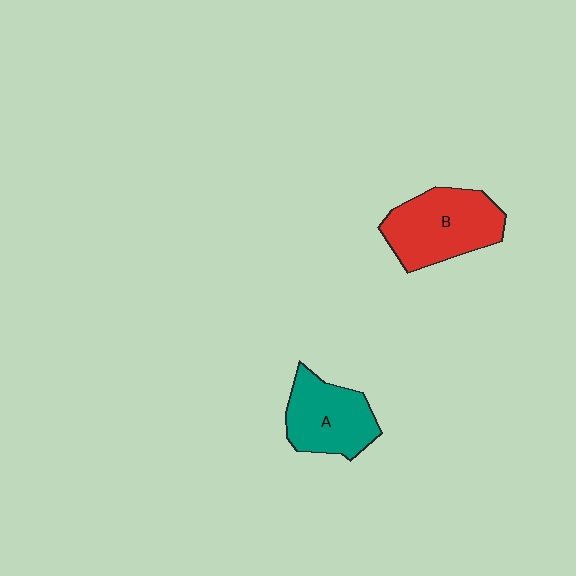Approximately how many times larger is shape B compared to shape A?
Approximately 1.2 times.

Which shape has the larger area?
Shape B (red).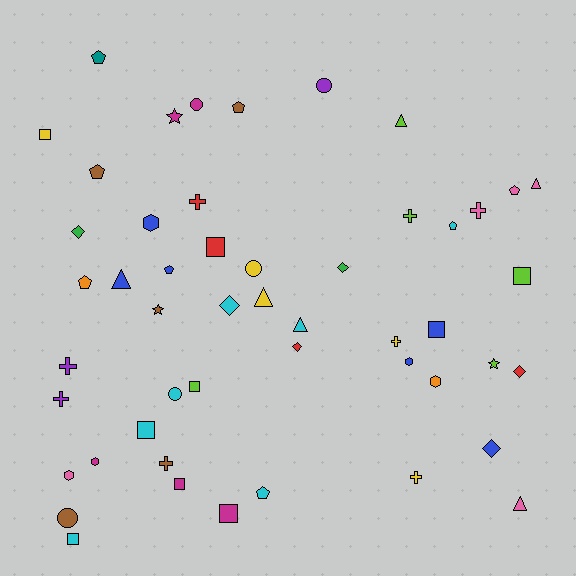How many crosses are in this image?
There are 8 crosses.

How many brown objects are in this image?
There are 5 brown objects.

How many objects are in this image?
There are 50 objects.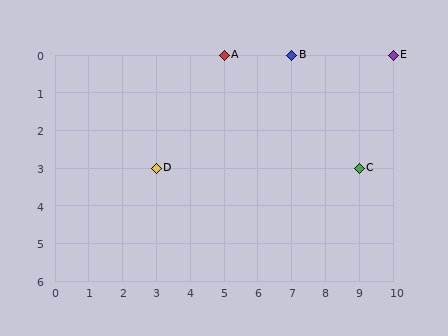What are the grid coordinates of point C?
Point C is at grid coordinates (9, 3).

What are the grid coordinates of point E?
Point E is at grid coordinates (10, 0).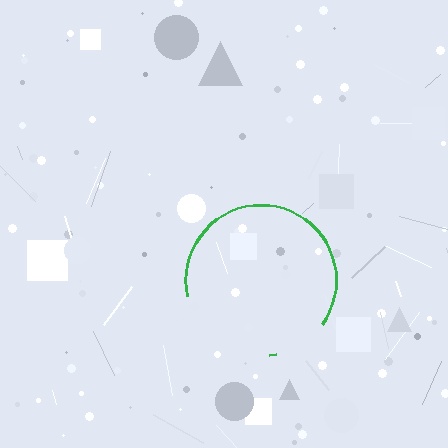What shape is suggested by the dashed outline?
The dashed outline suggests a circle.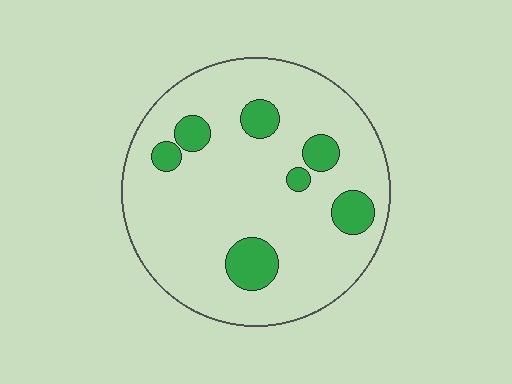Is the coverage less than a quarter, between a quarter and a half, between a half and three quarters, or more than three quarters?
Less than a quarter.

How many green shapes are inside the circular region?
7.